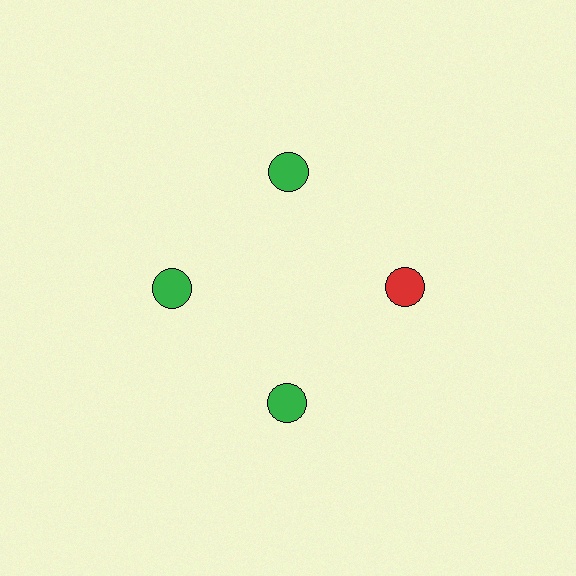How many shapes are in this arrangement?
There are 4 shapes arranged in a ring pattern.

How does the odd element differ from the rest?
It has a different color: red instead of green.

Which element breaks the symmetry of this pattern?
The red circle at roughly the 3 o'clock position breaks the symmetry. All other shapes are green circles.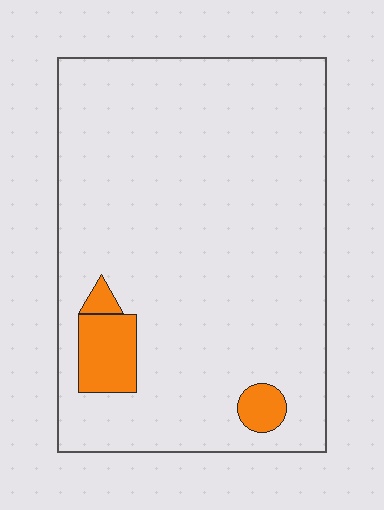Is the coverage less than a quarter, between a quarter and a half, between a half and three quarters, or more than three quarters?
Less than a quarter.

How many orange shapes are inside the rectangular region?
3.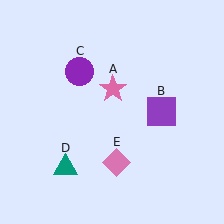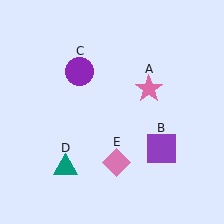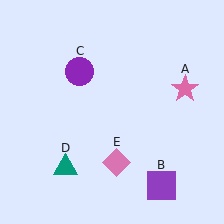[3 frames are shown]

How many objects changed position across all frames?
2 objects changed position: pink star (object A), purple square (object B).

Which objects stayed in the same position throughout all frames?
Purple circle (object C) and teal triangle (object D) and pink diamond (object E) remained stationary.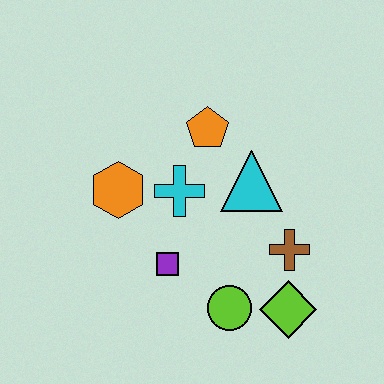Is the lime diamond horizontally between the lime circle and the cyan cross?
No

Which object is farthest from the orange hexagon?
The lime diamond is farthest from the orange hexagon.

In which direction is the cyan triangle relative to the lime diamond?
The cyan triangle is above the lime diamond.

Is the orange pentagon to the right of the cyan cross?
Yes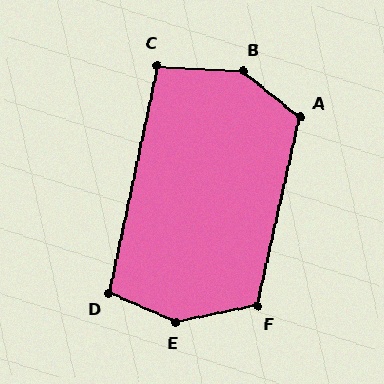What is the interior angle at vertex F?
Approximately 114 degrees (obtuse).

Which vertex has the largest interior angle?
E, at approximately 145 degrees.